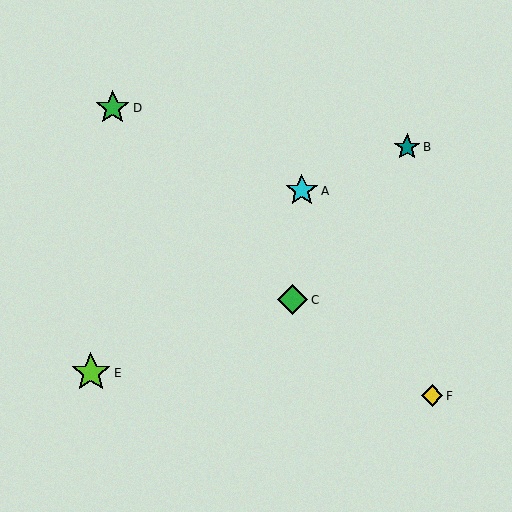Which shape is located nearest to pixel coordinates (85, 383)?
The lime star (labeled E) at (91, 373) is nearest to that location.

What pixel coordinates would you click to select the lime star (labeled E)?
Click at (91, 373) to select the lime star E.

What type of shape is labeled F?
Shape F is a yellow diamond.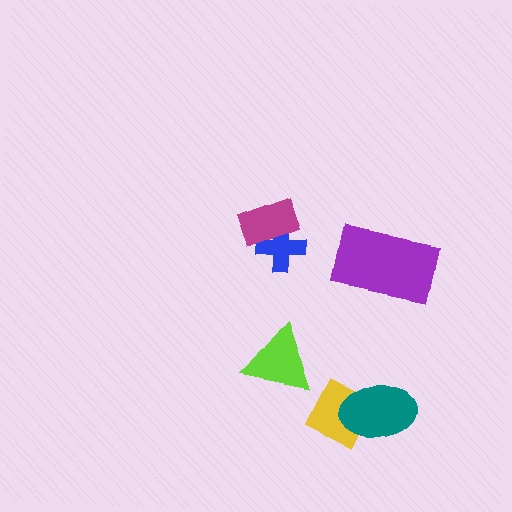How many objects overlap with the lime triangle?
0 objects overlap with the lime triangle.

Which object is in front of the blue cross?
The magenta rectangle is in front of the blue cross.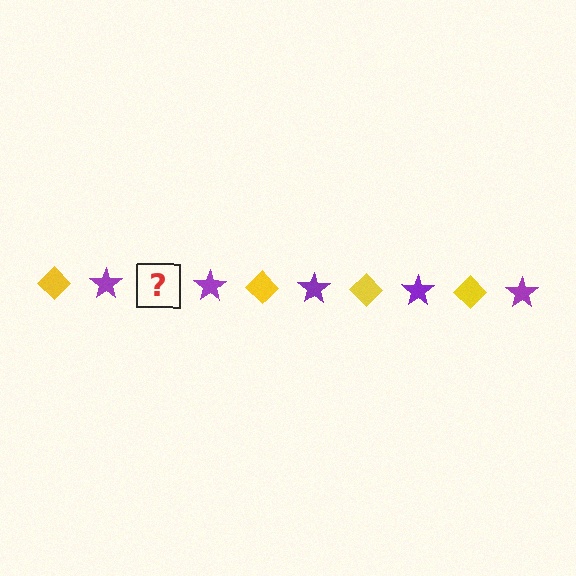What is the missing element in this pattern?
The missing element is a yellow diamond.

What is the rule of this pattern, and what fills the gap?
The rule is that the pattern alternates between yellow diamond and purple star. The gap should be filled with a yellow diamond.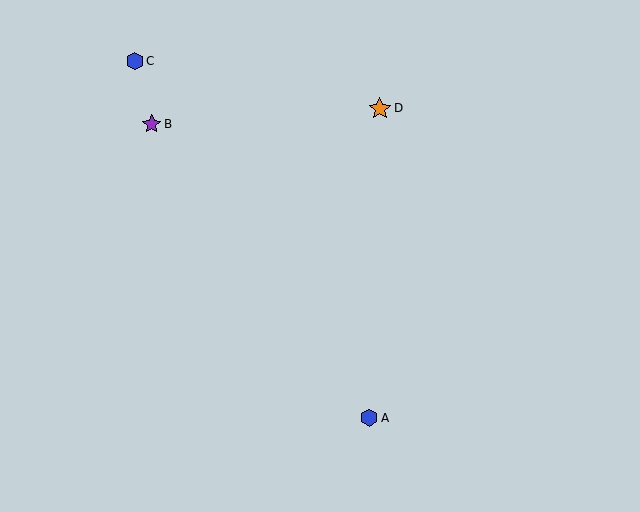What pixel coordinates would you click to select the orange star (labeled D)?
Click at (380, 109) to select the orange star D.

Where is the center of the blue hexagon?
The center of the blue hexagon is at (369, 418).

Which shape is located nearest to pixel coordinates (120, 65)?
The blue hexagon (labeled C) at (135, 61) is nearest to that location.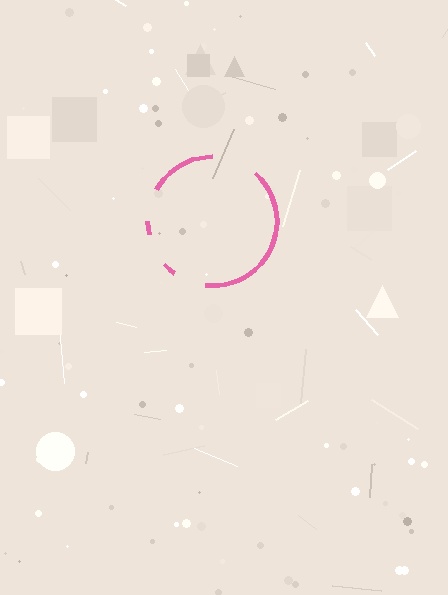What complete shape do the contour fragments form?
The contour fragments form a circle.